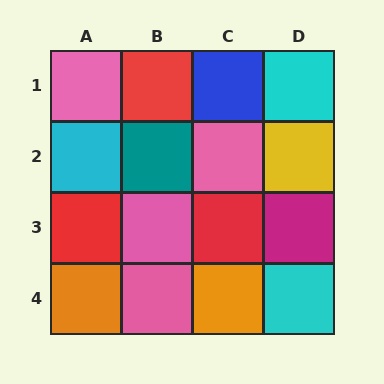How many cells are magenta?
1 cell is magenta.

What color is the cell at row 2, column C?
Pink.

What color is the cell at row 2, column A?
Cyan.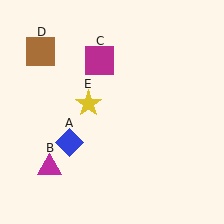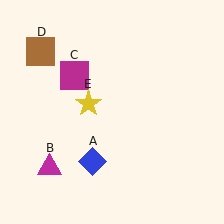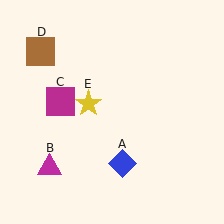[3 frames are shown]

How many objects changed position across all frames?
2 objects changed position: blue diamond (object A), magenta square (object C).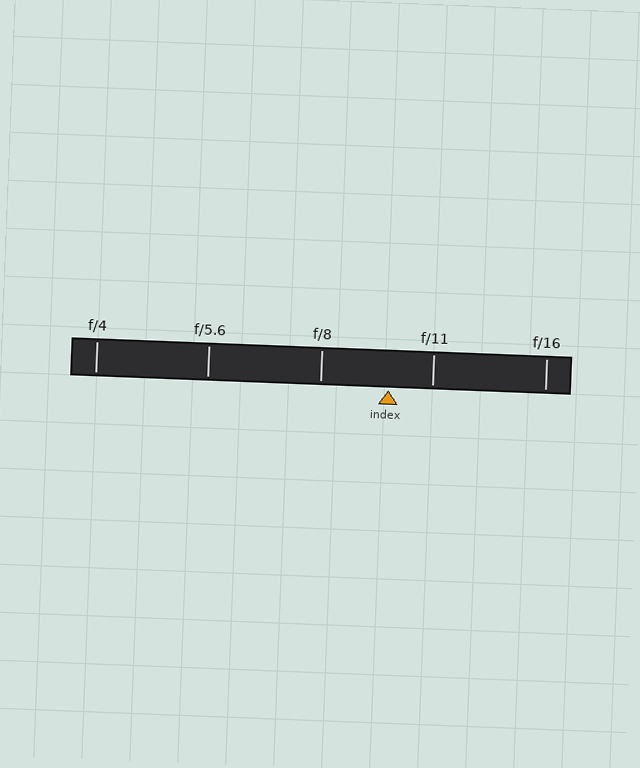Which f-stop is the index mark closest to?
The index mark is closest to f/11.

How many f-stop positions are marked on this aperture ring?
There are 5 f-stop positions marked.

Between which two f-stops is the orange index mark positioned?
The index mark is between f/8 and f/11.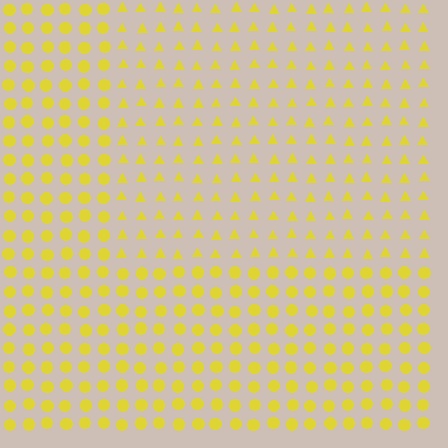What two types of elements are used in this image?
The image uses triangles inside the rectangle region and circles outside it.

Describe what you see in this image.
The image is filled with small yellow elements arranged in a uniform grid. A rectangle-shaped region contains triangles, while the surrounding area contains circles. The boundary is defined purely by the change in element shape.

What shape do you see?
I see a rectangle.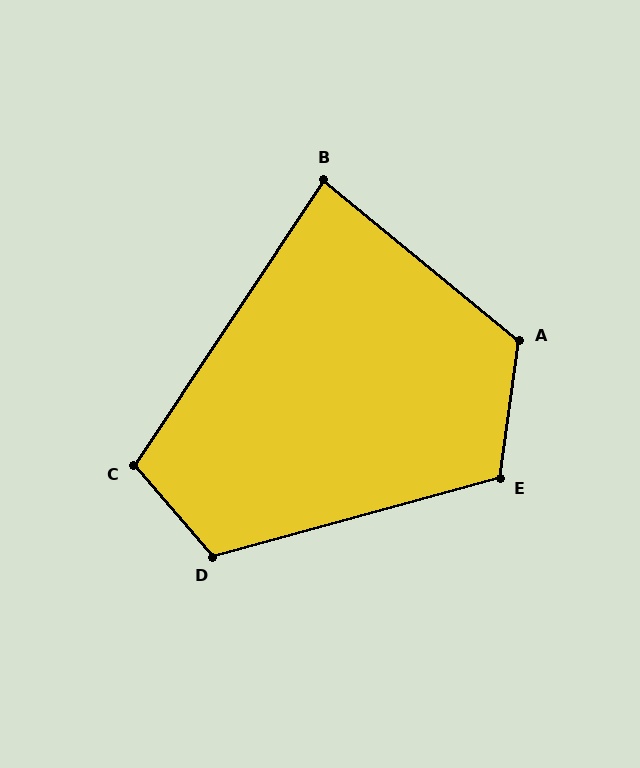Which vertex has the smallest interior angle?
B, at approximately 84 degrees.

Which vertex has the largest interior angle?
A, at approximately 122 degrees.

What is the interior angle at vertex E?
Approximately 113 degrees (obtuse).